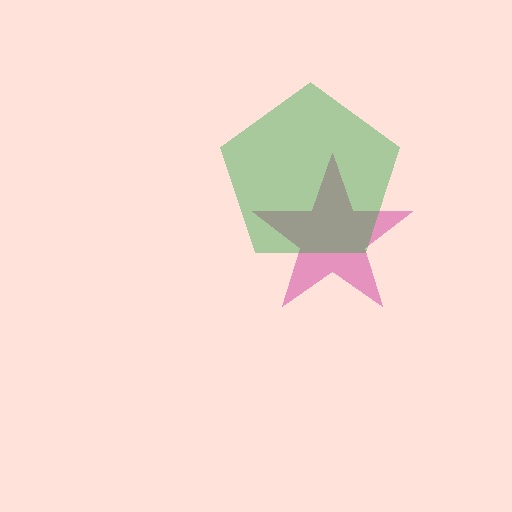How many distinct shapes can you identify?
There are 2 distinct shapes: a magenta star, a green pentagon.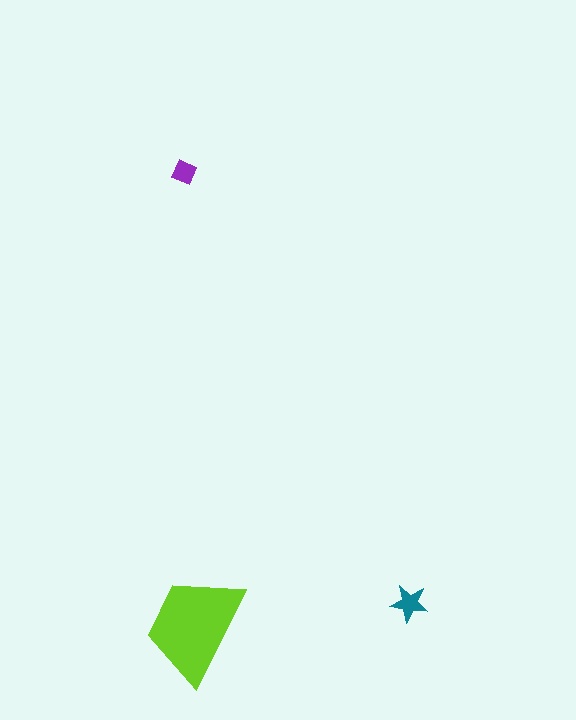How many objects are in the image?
There are 3 objects in the image.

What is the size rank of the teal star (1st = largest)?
2nd.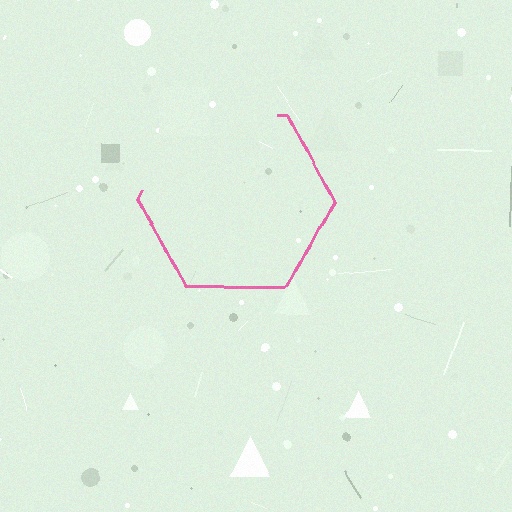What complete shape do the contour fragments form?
The contour fragments form a hexagon.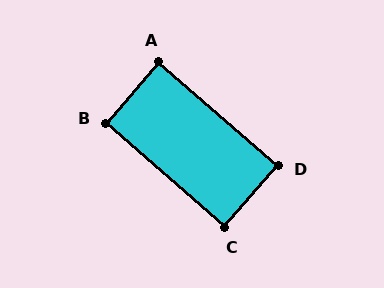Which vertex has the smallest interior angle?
D, at approximately 90 degrees.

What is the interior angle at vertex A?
Approximately 90 degrees (approximately right).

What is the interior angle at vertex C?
Approximately 90 degrees (approximately right).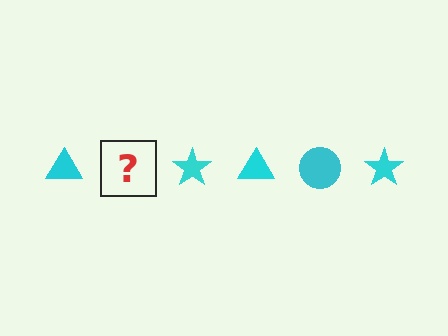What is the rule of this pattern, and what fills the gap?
The rule is that the pattern cycles through triangle, circle, star shapes in cyan. The gap should be filled with a cyan circle.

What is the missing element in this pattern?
The missing element is a cyan circle.